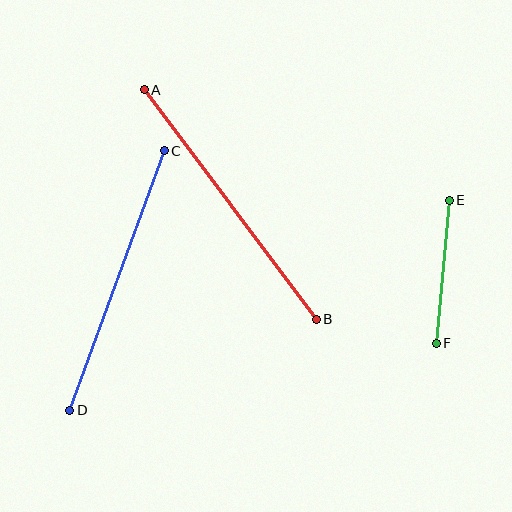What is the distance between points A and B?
The distance is approximately 287 pixels.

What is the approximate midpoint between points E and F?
The midpoint is at approximately (443, 272) pixels.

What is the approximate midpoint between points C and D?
The midpoint is at approximately (117, 280) pixels.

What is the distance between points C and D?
The distance is approximately 276 pixels.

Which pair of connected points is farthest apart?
Points A and B are farthest apart.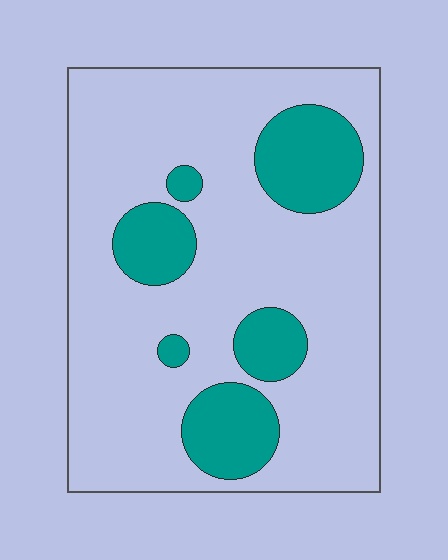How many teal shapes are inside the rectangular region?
6.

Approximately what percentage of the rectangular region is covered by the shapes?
Approximately 20%.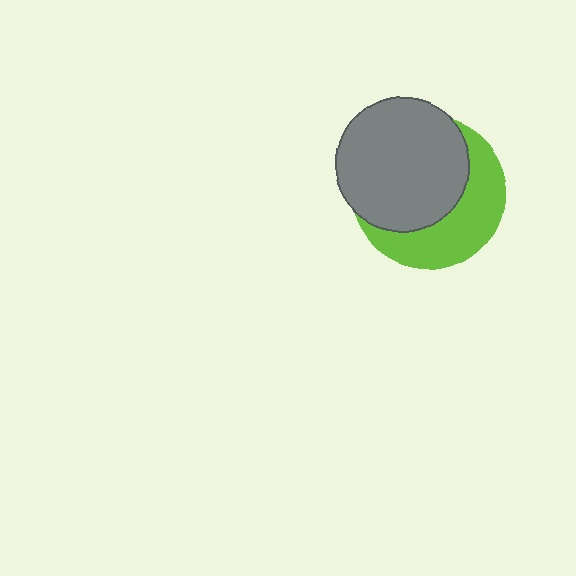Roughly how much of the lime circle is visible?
A small part of it is visible (roughly 42%).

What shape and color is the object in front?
The object in front is a gray circle.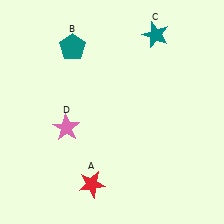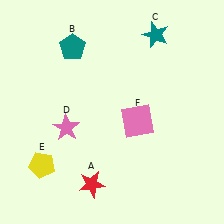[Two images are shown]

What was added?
A yellow pentagon (E), a pink square (F) were added in Image 2.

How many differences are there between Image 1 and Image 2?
There are 2 differences between the two images.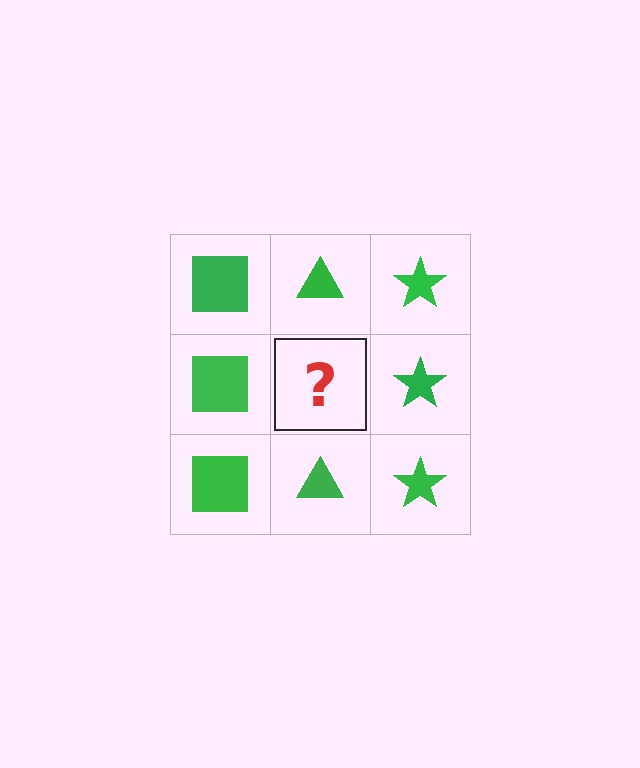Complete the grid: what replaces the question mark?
The question mark should be replaced with a green triangle.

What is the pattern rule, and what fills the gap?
The rule is that each column has a consistent shape. The gap should be filled with a green triangle.